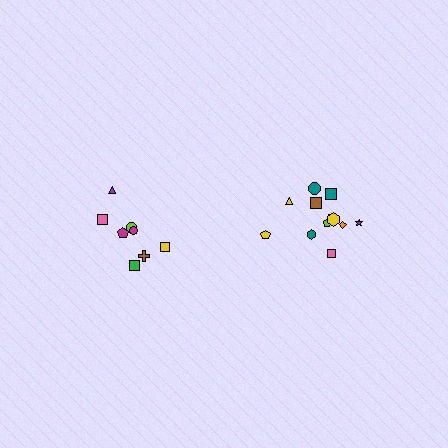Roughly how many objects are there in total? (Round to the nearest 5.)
Roughly 20 objects in total.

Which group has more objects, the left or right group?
The right group.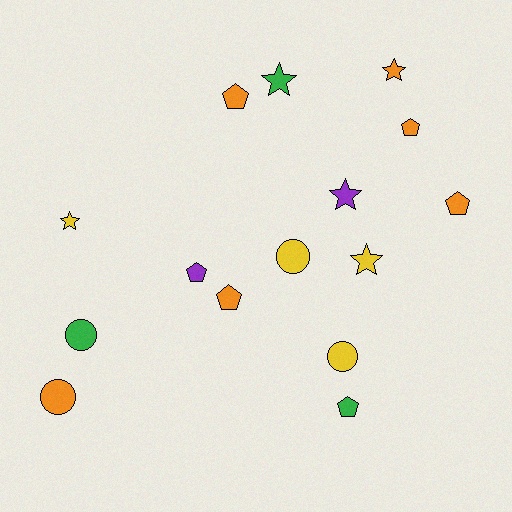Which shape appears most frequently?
Pentagon, with 6 objects.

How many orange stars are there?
There is 1 orange star.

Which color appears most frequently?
Orange, with 6 objects.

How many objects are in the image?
There are 15 objects.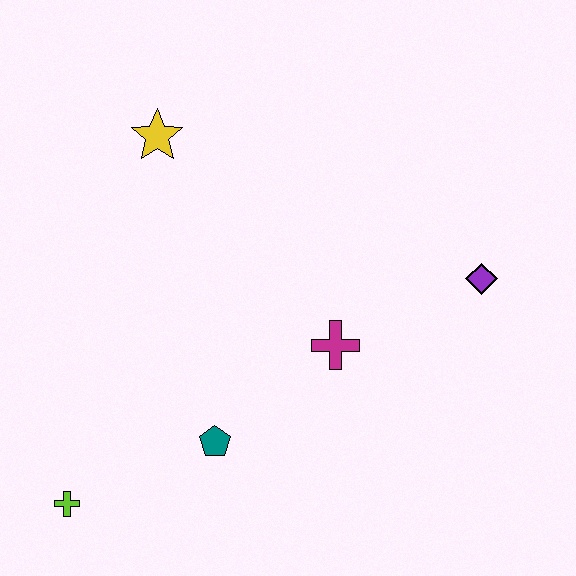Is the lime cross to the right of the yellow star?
No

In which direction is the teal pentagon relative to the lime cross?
The teal pentagon is to the right of the lime cross.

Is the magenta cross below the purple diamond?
Yes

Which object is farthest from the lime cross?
The purple diamond is farthest from the lime cross.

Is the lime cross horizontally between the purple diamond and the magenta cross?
No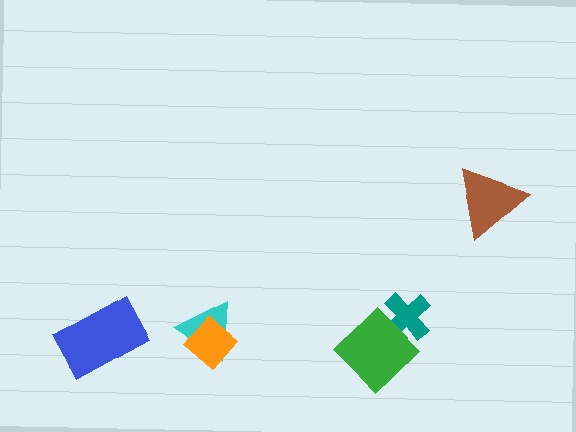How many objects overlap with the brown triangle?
0 objects overlap with the brown triangle.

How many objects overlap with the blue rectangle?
0 objects overlap with the blue rectangle.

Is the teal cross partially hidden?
Yes, it is partially covered by another shape.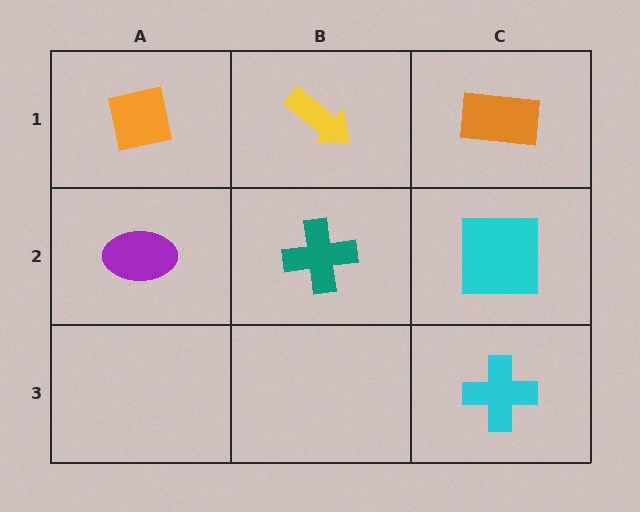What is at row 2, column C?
A cyan square.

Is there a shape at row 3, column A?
No, that cell is empty.